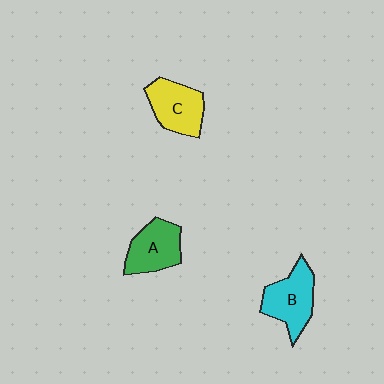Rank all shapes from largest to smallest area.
From largest to smallest: B (cyan), C (yellow), A (green).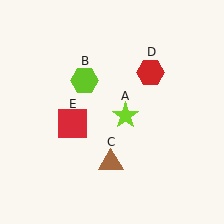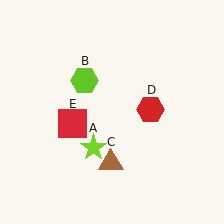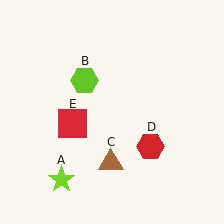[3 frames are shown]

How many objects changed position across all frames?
2 objects changed position: lime star (object A), red hexagon (object D).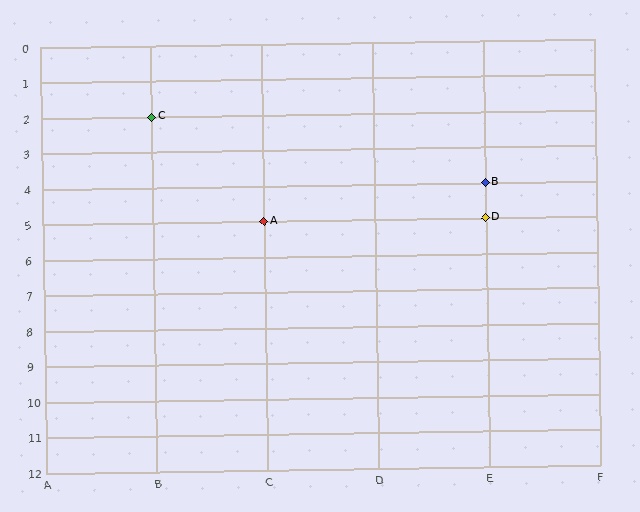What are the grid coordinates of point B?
Point B is at grid coordinates (E, 4).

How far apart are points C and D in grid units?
Points C and D are 3 columns and 3 rows apart (about 4.2 grid units diagonally).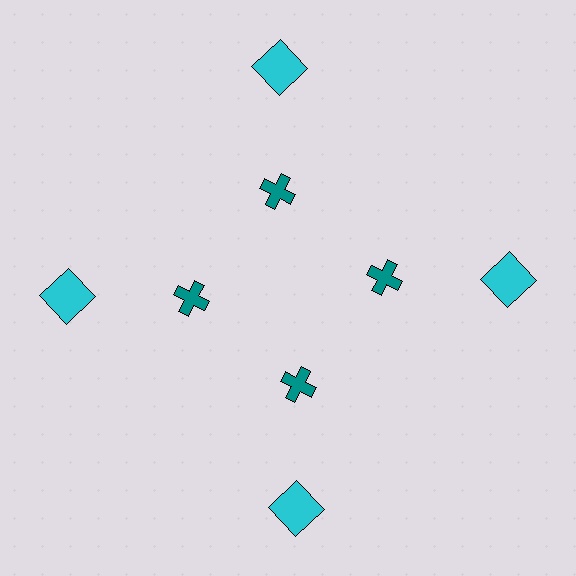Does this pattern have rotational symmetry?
Yes, this pattern has 4-fold rotational symmetry. It looks the same after rotating 90 degrees around the center.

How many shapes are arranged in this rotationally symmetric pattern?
There are 8 shapes, arranged in 4 groups of 2.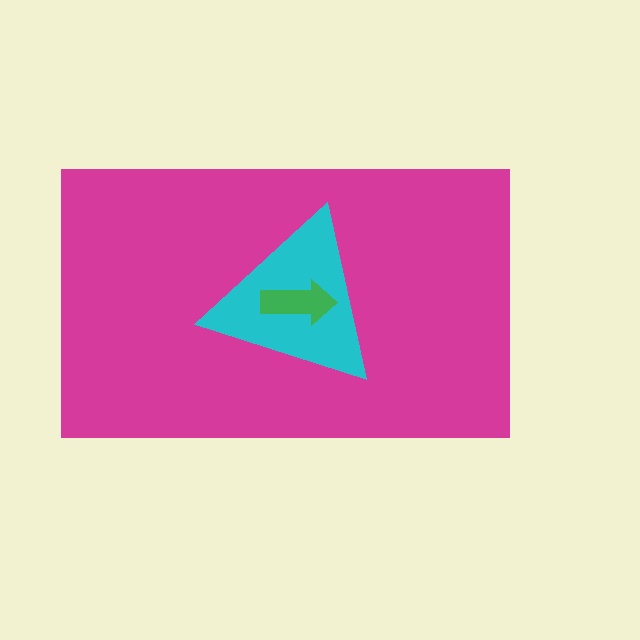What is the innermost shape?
The green arrow.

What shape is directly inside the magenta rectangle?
The cyan triangle.